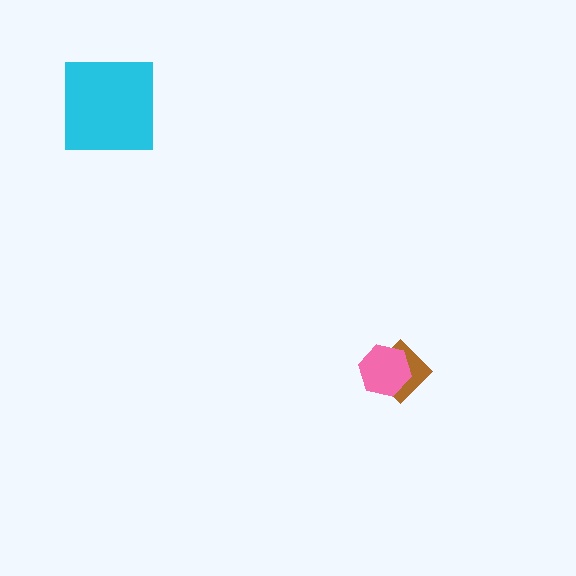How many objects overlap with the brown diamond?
1 object overlaps with the brown diamond.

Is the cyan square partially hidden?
No, no other shape covers it.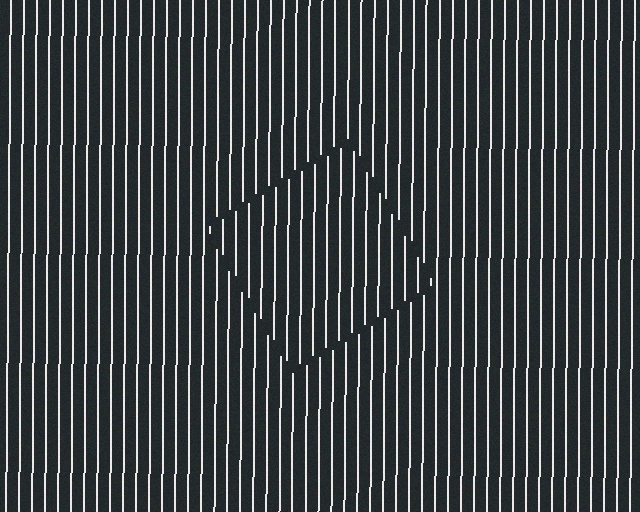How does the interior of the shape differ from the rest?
The interior of the shape contains the same grating, shifted by half a period — the contour is defined by the phase discontinuity where line-ends from the inner and outer gratings abut.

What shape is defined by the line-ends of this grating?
An illusory square. The interior of the shape contains the same grating, shifted by half a period — the contour is defined by the phase discontinuity where line-ends from the inner and outer gratings abut.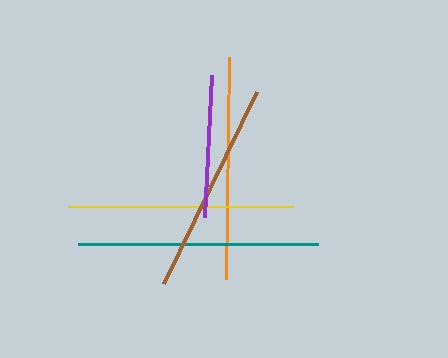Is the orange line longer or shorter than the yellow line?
The yellow line is longer than the orange line.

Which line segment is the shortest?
The purple line is the shortest at approximately 142 pixels.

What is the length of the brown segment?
The brown segment is approximately 213 pixels long.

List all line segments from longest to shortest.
From longest to shortest: teal, yellow, orange, brown, purple.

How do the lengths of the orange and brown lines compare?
The orange and brown lines are approximately the same length.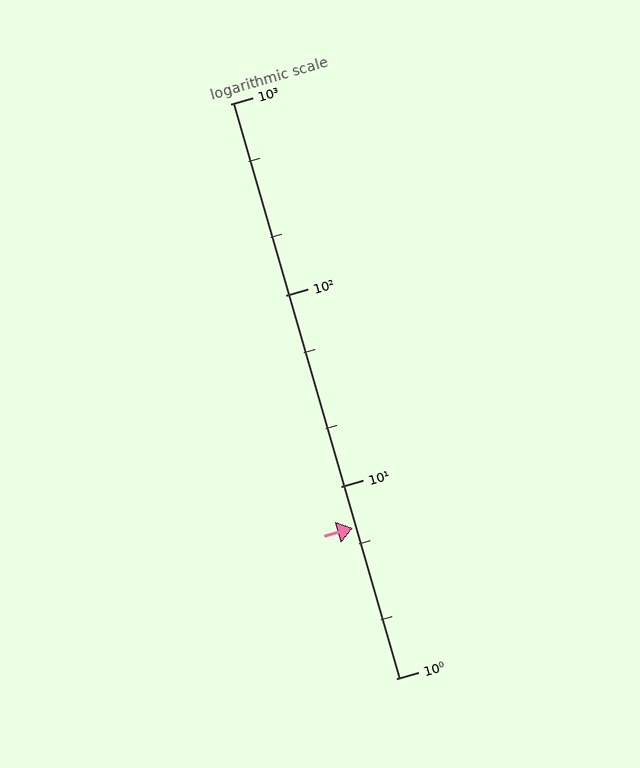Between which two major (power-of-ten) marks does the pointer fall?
The pointer is between 1 and 10.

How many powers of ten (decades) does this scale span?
The scale spans 3 decades, from 1 to 1000.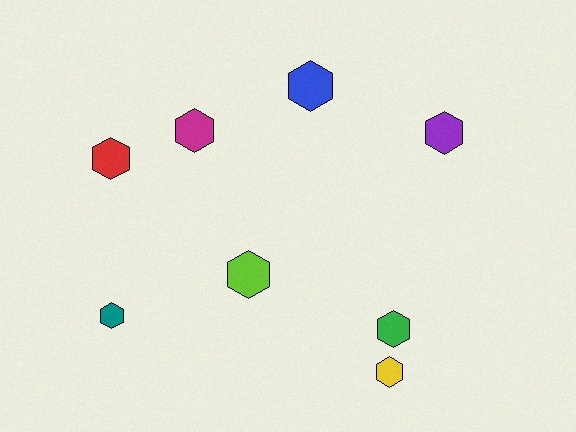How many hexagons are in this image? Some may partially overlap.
There are 8 hexagons.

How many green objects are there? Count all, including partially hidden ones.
There is 1 green object.